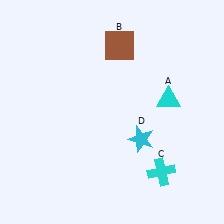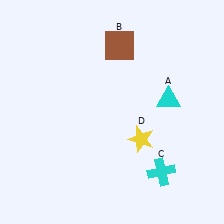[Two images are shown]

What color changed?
The star (D) changed from cyan in Image 1 to yellow in Image 2.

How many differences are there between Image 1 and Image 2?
There is 1 difference between the two images.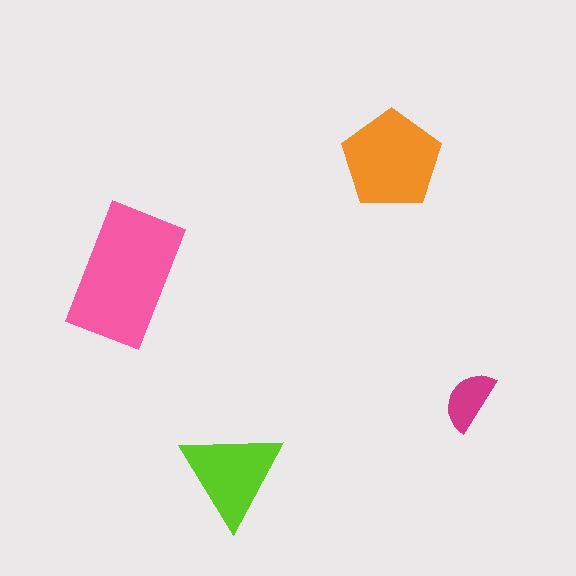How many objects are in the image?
There are 4 objects in the image.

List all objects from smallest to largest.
The magenta semicircle, the lime triangle, the orange pentagon, the pink rectangle.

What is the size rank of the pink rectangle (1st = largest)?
1st.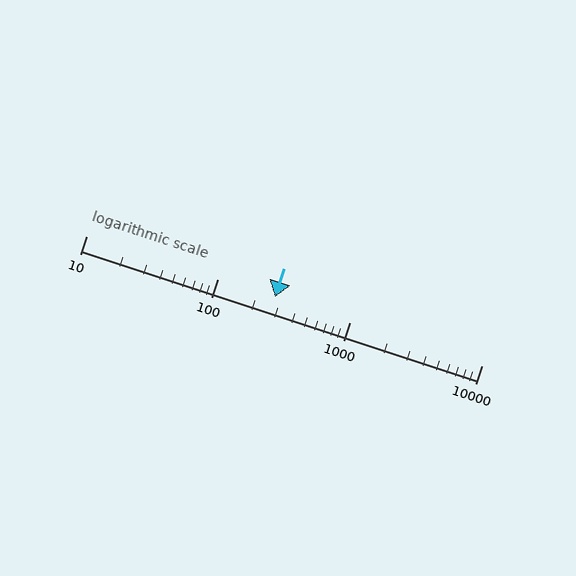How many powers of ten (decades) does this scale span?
The scale spans 3 decades, from 10 to 10000.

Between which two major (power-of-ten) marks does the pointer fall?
The pointer is between 100 and 1000.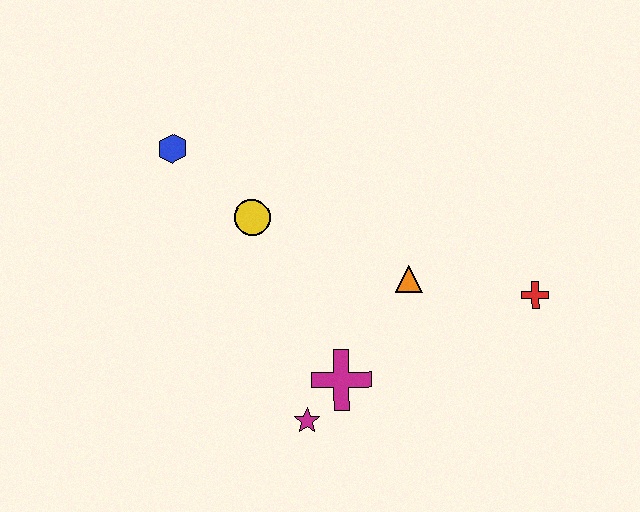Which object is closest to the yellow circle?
The blue hexagon is closest to the yellow circle.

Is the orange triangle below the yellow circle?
Yes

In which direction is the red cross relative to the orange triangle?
The red cross is to the right of the orange triangle.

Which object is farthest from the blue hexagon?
The red cross is farthest from the blue hexagon.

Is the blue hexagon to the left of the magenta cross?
Yes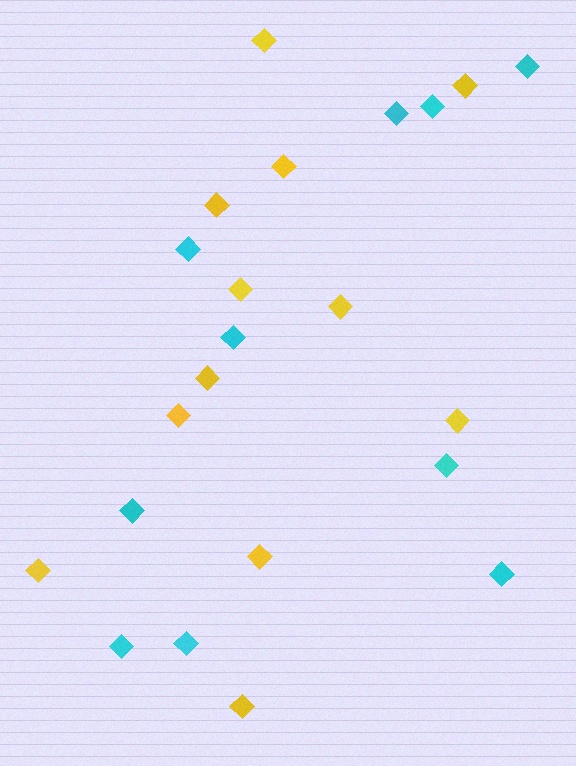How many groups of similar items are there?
There are 2 groups: one group of yellow diamonds (12) and one group of cyan diamonds (10).